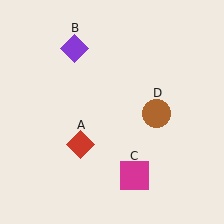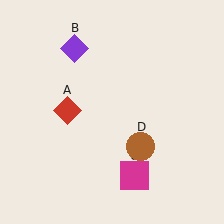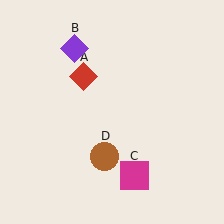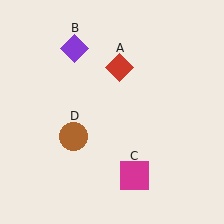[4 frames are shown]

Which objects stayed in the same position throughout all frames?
Purple diamond (object B) and magenta square (object C) remained stationary.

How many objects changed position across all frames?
2 objects changed position: red diamond (object A), brown circle (object D).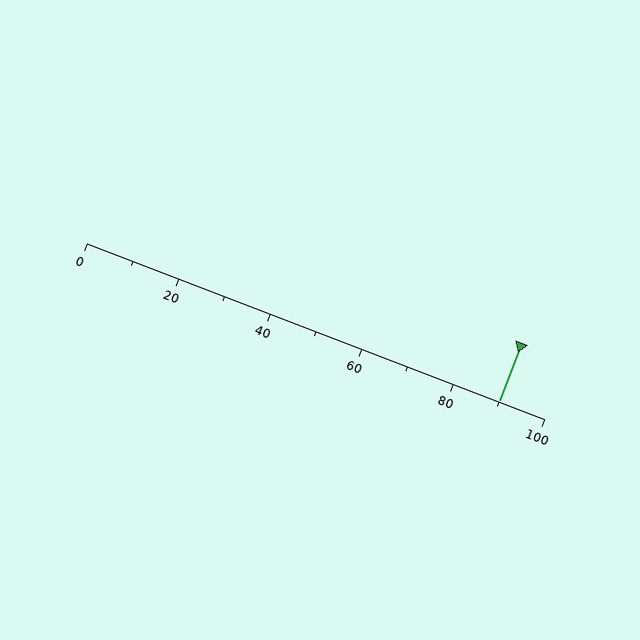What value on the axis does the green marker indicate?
The marker indicates approximately 90.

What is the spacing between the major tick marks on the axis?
The major ticks are spaced 20 apart.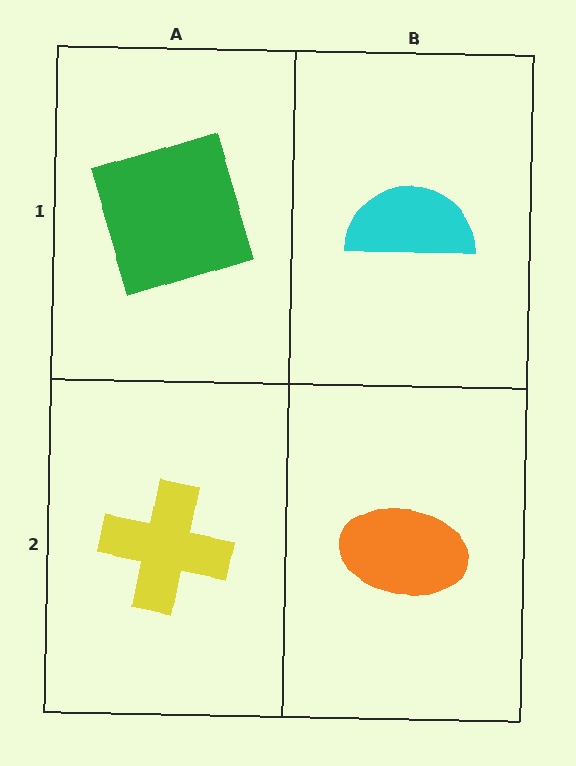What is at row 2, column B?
An orange ellipse.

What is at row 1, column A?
A green square.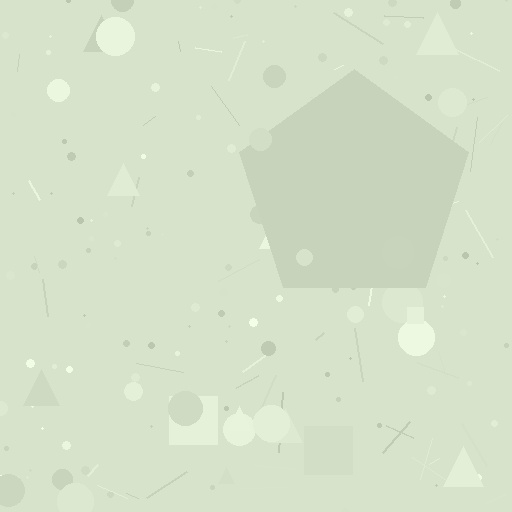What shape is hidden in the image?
A pentagon is hidden in the image.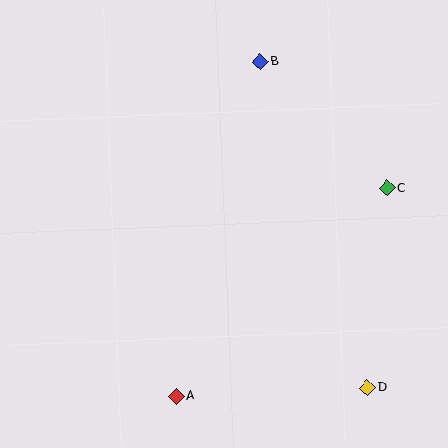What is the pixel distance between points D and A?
The distance between D and A is 191 pixels.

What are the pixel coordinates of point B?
Point B is at (260, 62).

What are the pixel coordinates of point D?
Point D is at (367, 387).